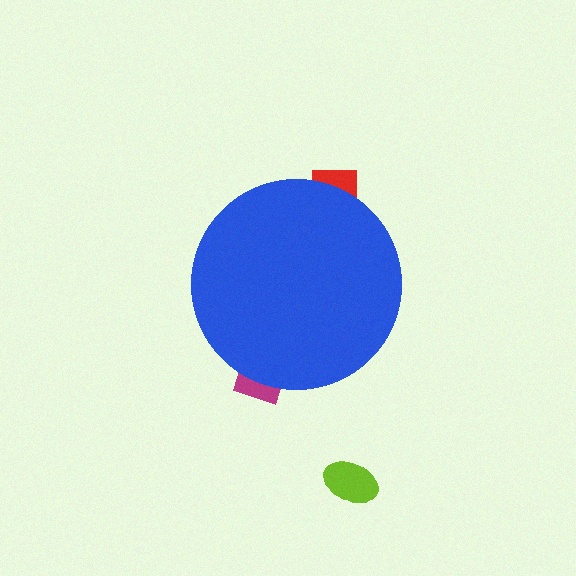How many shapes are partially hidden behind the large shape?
2 shapes are partially hidden.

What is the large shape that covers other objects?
A blue circle.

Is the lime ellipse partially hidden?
No, the lime ellipse is fully visible.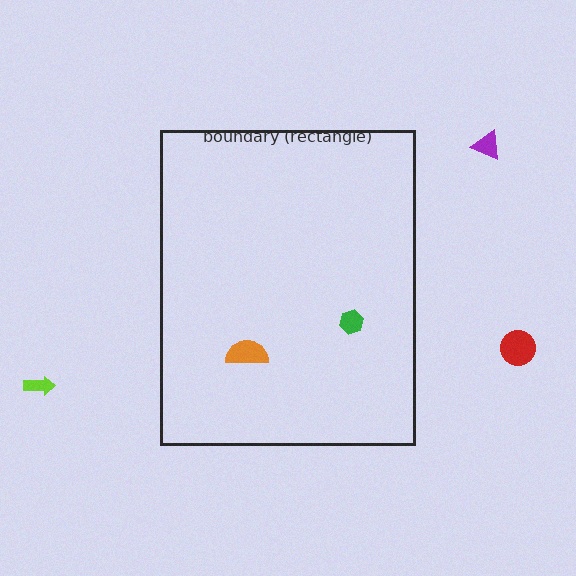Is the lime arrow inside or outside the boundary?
Outside.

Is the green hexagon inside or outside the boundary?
Inside.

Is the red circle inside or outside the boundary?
Outside.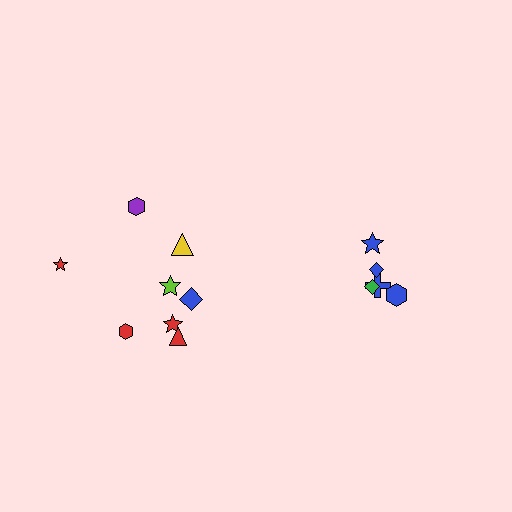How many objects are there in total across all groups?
There are 13 objects.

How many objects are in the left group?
There are 8 objects.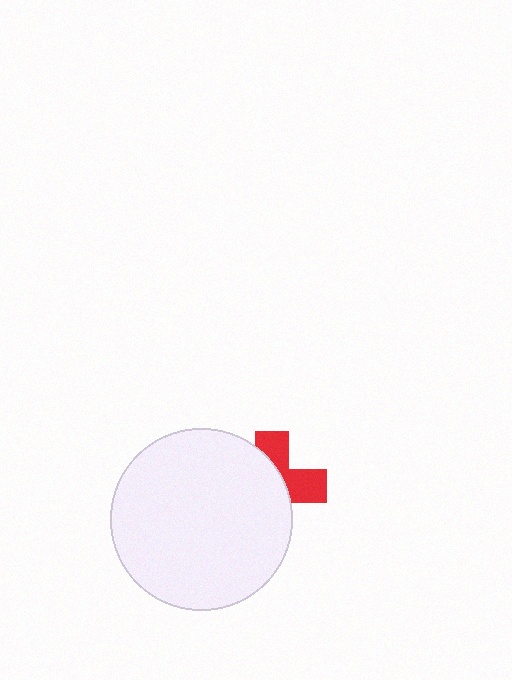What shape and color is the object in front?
The object in front is a white circle.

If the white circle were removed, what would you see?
You would see the complete red cross.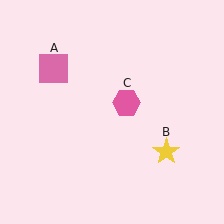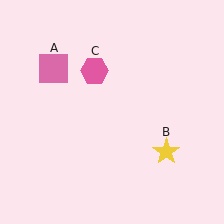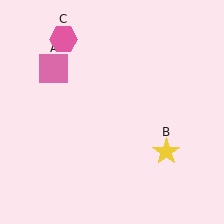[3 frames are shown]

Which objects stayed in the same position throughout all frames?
Pink square (object A) and yellow star (object B) remained stationary.